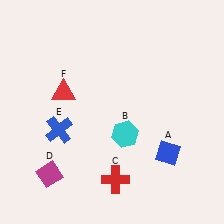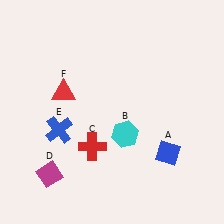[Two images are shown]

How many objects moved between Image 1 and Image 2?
1 object moved between the two images.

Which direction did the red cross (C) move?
The red cross (C) moved up.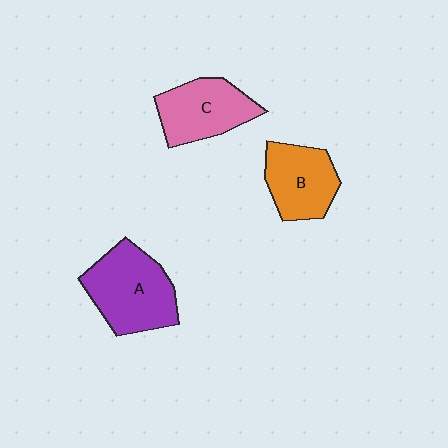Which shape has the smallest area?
Shape B (orange).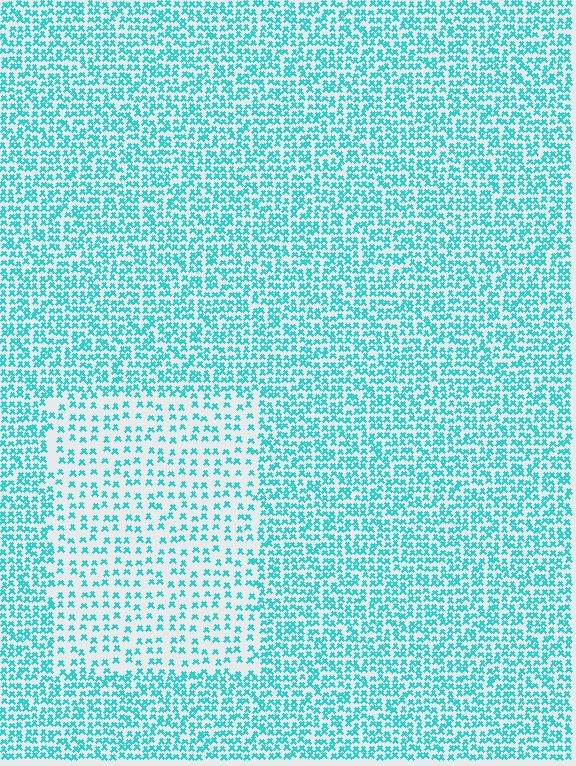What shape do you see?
I see a rectangle.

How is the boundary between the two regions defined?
The boundary is defined by a change in element density (approximately 2.0x ratio). All elements are the same color, size, and shape.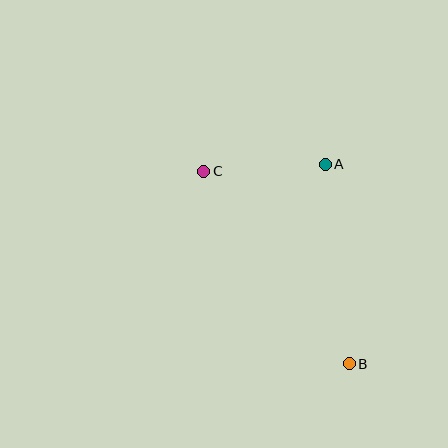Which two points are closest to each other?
Points A and C are closest to each other.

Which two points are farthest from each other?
Points B and C are farthest from each other.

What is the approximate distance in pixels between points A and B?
The distance between A and B is approximately 201 pixels.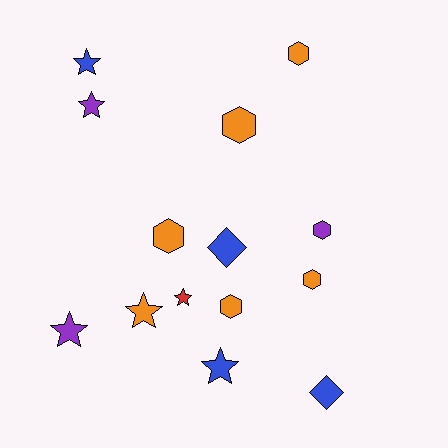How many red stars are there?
There is 1 red star.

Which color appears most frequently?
Orange, with 6 objects.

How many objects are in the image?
There are 14 objects.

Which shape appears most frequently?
Star, with 6 objects.